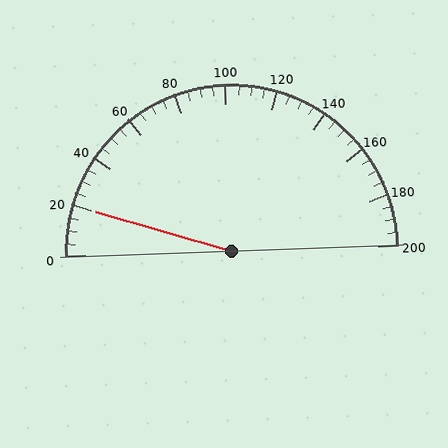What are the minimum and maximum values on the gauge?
The gauge ranges from 0 to 200.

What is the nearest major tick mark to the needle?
The nearest major tick mark is 20.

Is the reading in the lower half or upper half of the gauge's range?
The reading is in the lower half of the range (0 to 200).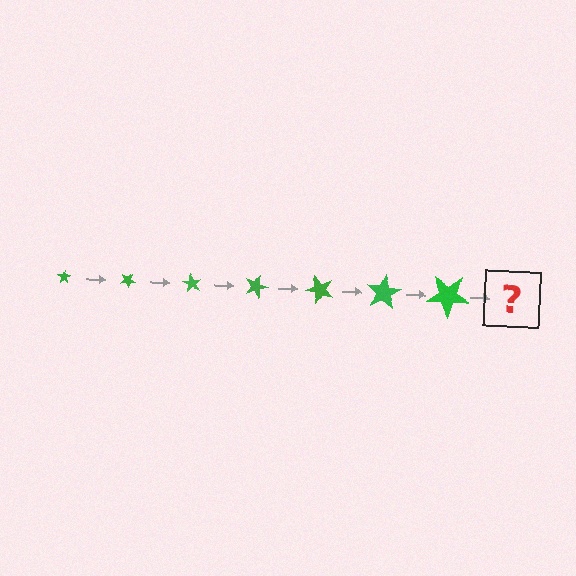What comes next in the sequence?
The next element should be a star, larger than the previous one and rotated 210 degrees from the start.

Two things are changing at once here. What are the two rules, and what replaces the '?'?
The two rules are that the star grows larger each step and it rotates 30 degrees each step. The '?' should be a star, larger than the previous one and rotated 210 degrees from the start.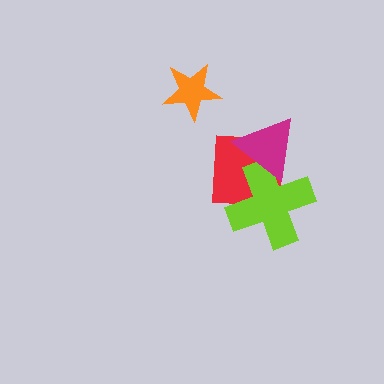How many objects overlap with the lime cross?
2 objects overlap with the lime cross.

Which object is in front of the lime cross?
The magenta triangle is in front of the lime cross.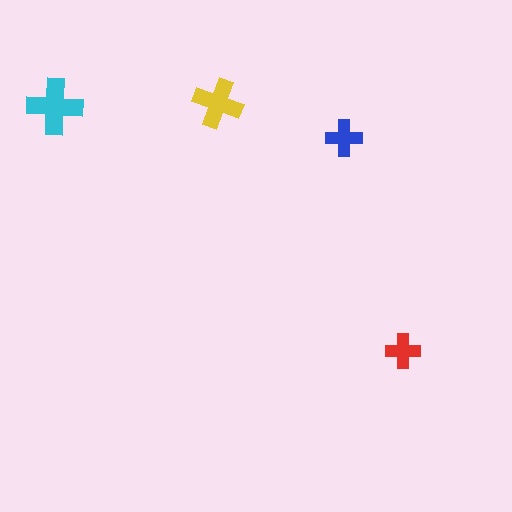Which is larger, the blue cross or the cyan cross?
The cyan one.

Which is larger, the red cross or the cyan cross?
The cyan one.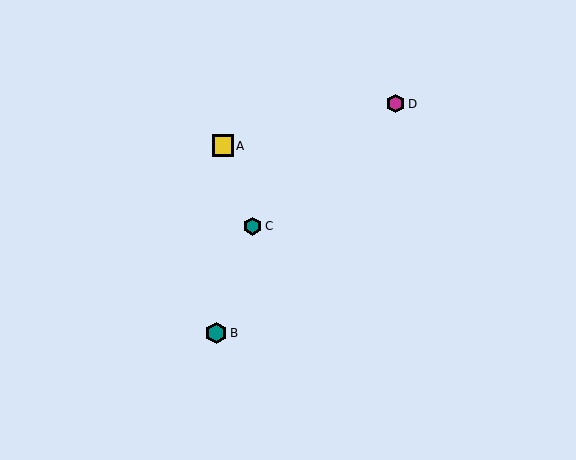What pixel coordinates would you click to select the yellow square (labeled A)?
Click at (223, 146) to select the yellow square A.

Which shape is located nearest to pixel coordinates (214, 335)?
The teal hexagon (labeled B) at (216, 333) is nearest to that location.